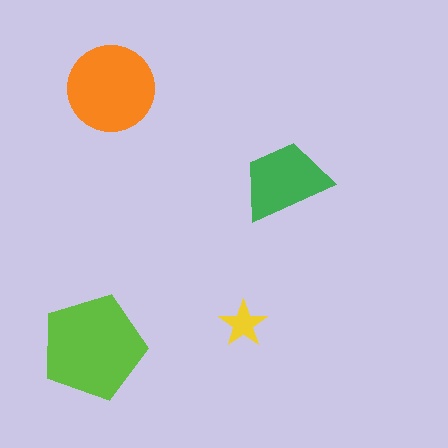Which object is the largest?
The lime pentagon.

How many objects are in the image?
There are 4 objects in the image.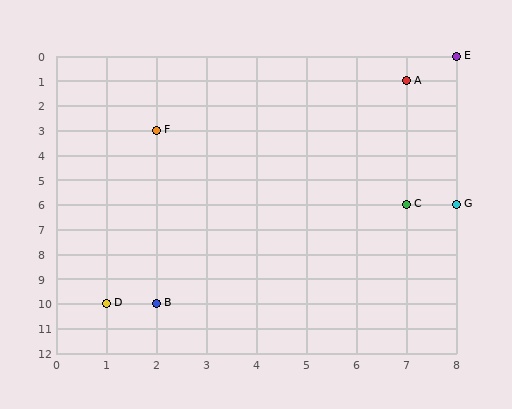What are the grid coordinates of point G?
Point G is at grid coordinates (8, 6).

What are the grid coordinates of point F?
Point F is at grid coordinates (2, 3).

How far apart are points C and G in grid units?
Points C and G are 1 column apart.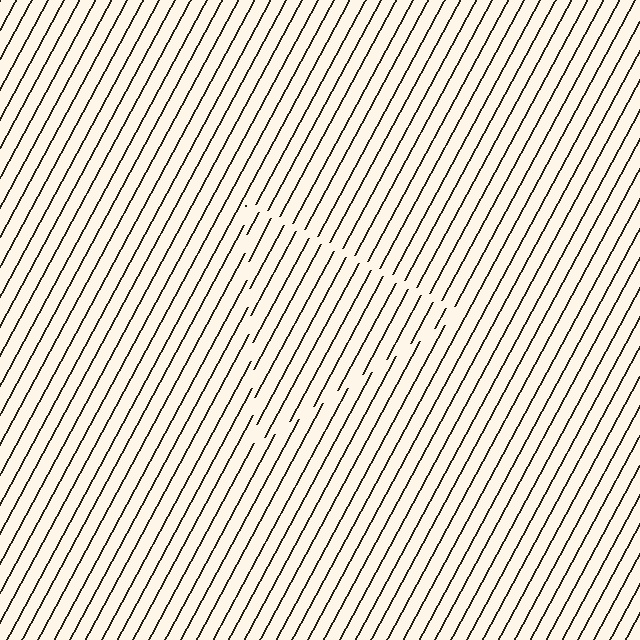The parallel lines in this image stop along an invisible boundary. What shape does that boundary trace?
An illusory triangle. The interior of the shape contains the same grating, shifted by half a period — the contour is defined by the phase discontinuity where line-ends from the inner and outer gratings abut.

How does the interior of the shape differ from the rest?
The interior of the shape contains the same grating, shifted by half a period — the contour is defined by the phase discontinuity where line-ends from the inner and outer gratings abut.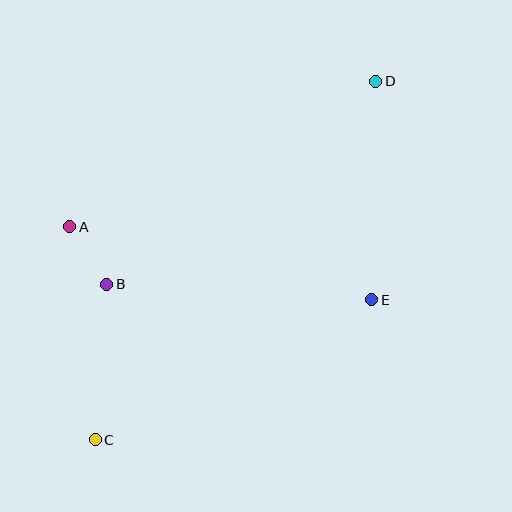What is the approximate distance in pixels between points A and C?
The distance between A and C is approximately 215 pixels.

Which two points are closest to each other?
Points A and B are closest to each other.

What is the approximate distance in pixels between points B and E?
The distance between B and E is approximately 265 pixels.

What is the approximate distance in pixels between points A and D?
The distance between A and D is approximately 339 pixels.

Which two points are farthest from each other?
Points C and D are farthest from each other.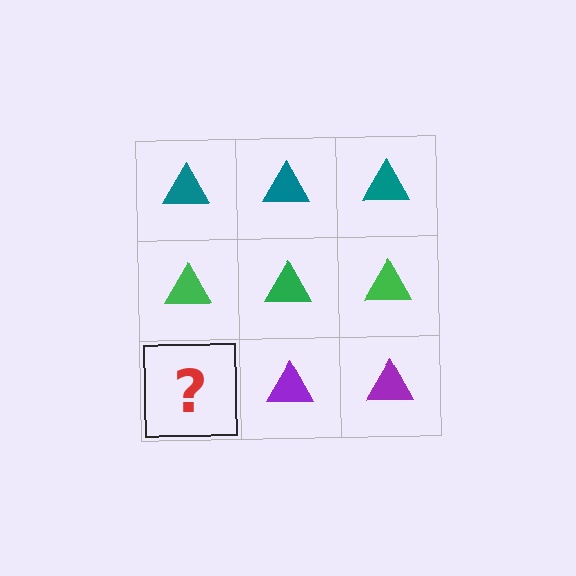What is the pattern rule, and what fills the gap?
The rule is that each row has a consistent color. The gap should be filled with a purple triangle.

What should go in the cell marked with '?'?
The missing cell should contain a purple triangle.